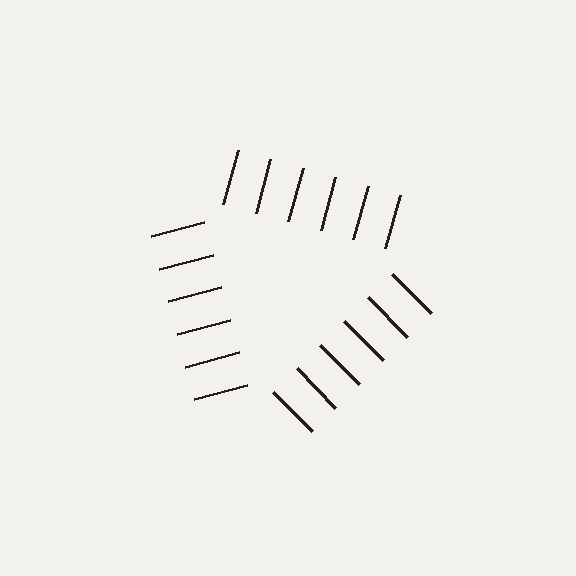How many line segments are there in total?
18 — 6 along each of the 3 edges.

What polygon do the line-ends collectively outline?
An illusory triangle — the line segments terminate on its edges but no continuous stroke is drawn.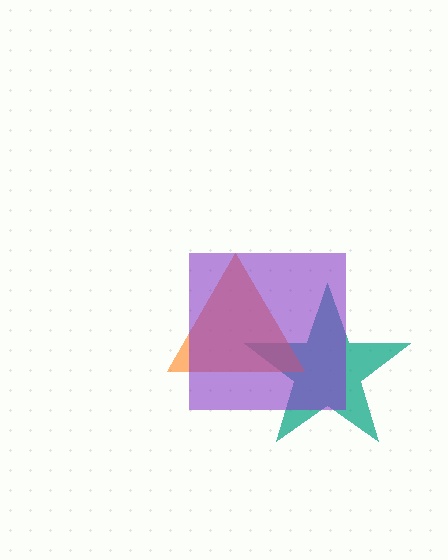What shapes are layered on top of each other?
The layered shapes are: a teal star, an orange triangle, a purple square.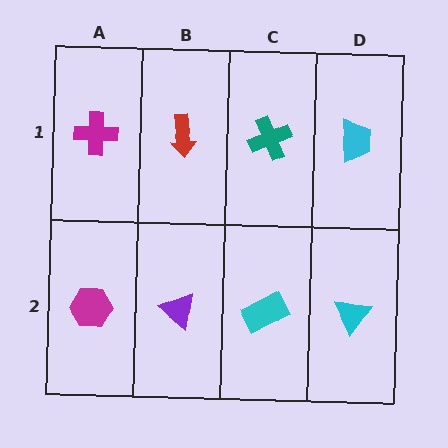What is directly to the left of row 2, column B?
A magenta hexagon.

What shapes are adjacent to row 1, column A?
A magenta hexagon (row 2, column A), a red arrow (row 1, column B).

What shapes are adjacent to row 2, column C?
A teal cross (row 1, column C), a purple triangle (row 2, column B), a cyan triangle (row 2, column D).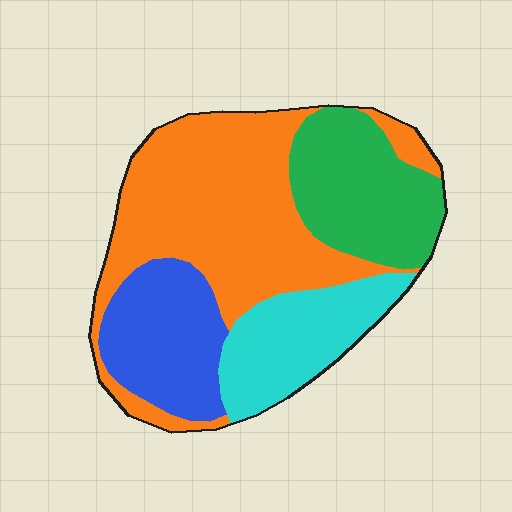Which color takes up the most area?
Orange, at roughly 45%.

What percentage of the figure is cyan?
Cyan covers around 15% of the figure.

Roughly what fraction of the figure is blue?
Blue covers about 20% of the figure.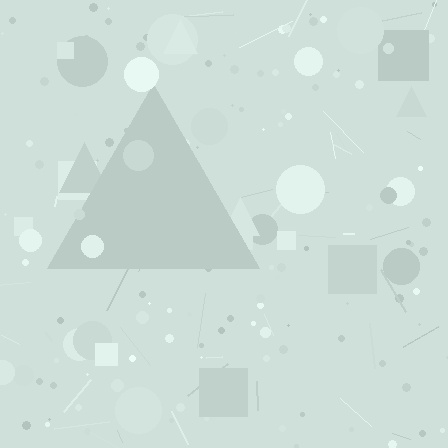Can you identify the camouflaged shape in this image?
The camouflaged shape is a triangle.